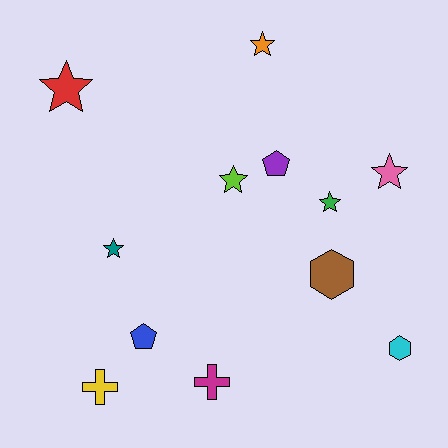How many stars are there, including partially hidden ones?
There are 6 stars.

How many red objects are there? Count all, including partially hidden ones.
There is 1 red object.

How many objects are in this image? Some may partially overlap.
There are 12 objects.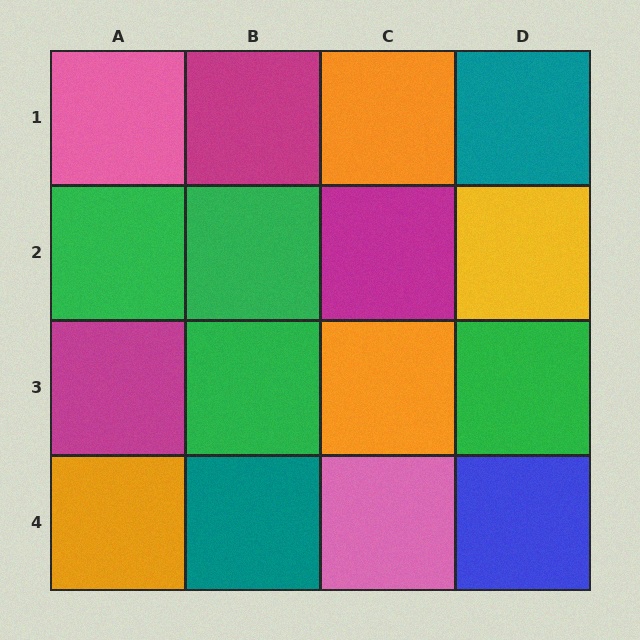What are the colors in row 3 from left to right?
Magenta, green, orange, green.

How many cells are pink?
2 cells are pink.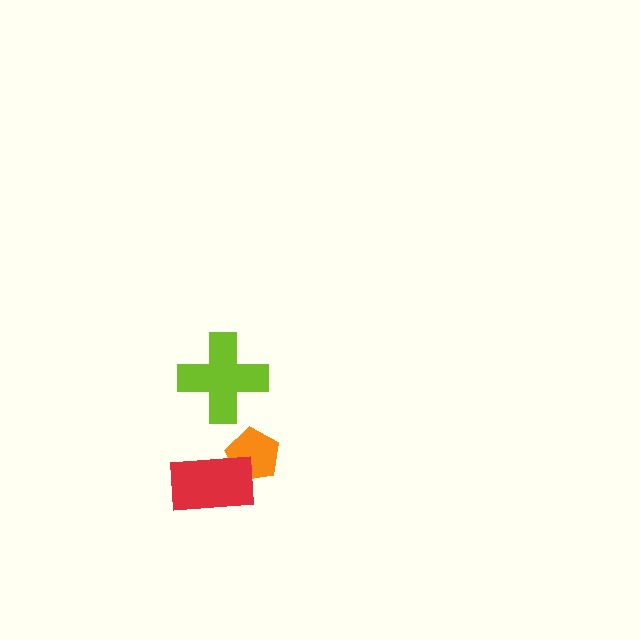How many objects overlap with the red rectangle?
1 object overlaps with the red rectangle.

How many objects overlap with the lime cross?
0 objects overlap with the lime cross.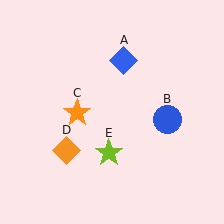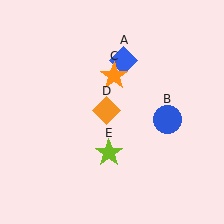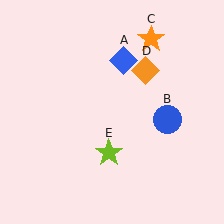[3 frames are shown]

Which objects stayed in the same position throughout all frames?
Blue diamond (object A) and blue circle (object B) and lime star (object E) remained stationary.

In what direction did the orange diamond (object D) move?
The orange diamond (object D) moved up and to the right.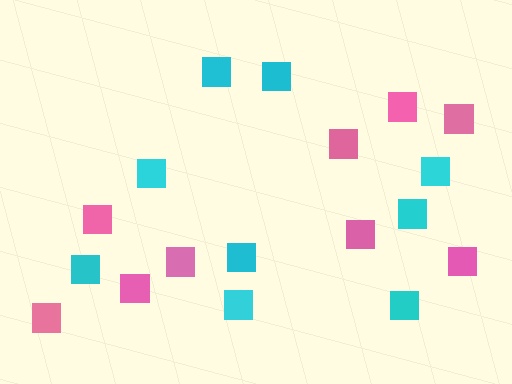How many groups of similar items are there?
There are 2 groups: one group of pink squares (9) and one group of cyan squares (9).